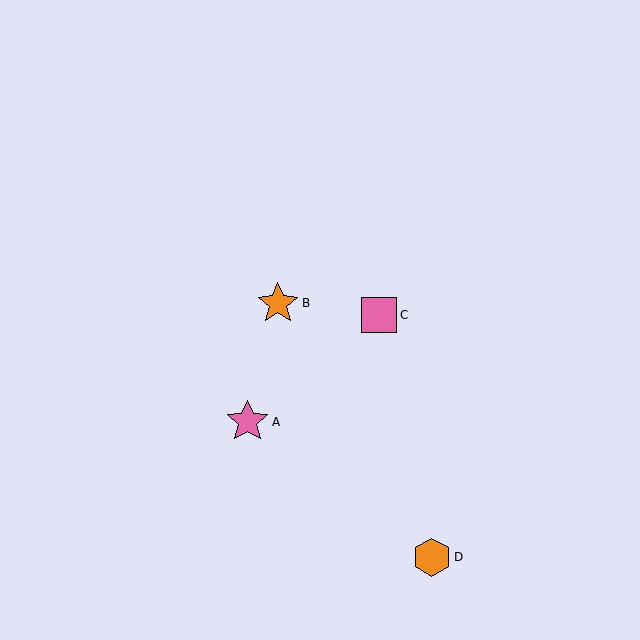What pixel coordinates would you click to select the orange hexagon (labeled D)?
Click at (432, 557) to select the orange hexagon D.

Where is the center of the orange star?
The center of the orange star is at (278, 303).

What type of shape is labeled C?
Shape C is a pink square.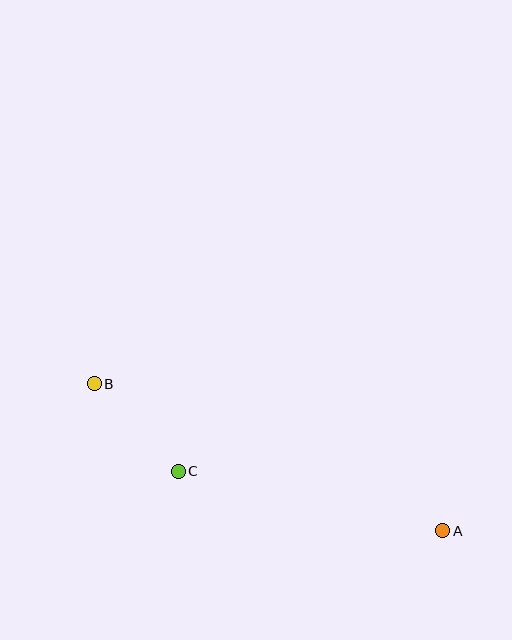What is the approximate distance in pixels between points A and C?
The distance between A and C is approximately 271 pixels.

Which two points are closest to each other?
Points B and C are closest to each other.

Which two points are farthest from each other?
Points A and B are farthest from each other.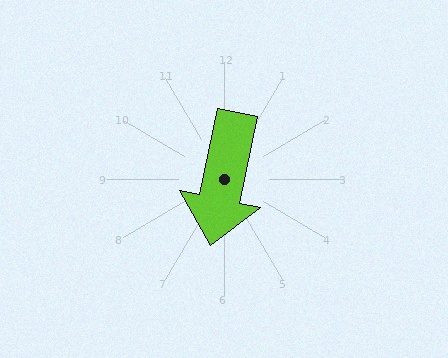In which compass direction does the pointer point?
South.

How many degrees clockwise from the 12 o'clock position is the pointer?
Approximately 191 degrees.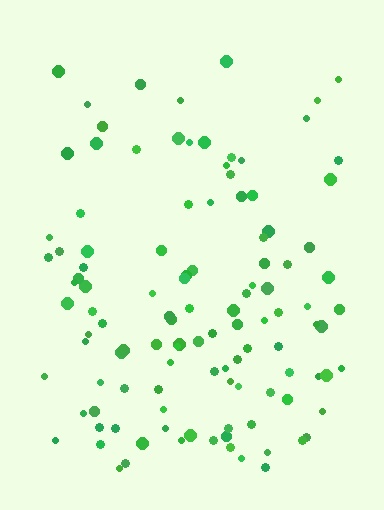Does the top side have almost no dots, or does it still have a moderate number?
Still a moderate number, just noticeably fewer than the bottom.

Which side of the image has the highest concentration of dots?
The bottom.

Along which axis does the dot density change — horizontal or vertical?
Vertical.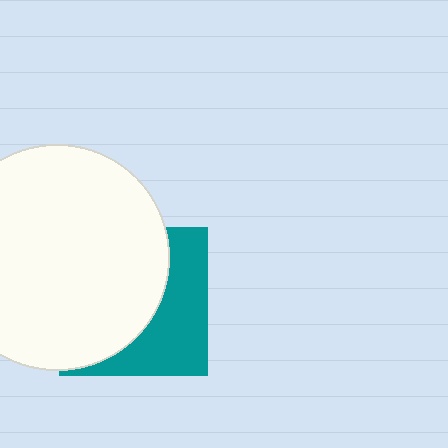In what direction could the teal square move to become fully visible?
The teal square could move right. That would shift it out from behind the white circle entirely.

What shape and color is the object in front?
The object in front is a white circle.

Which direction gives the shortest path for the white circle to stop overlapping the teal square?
Moving left gives the shortest separation.